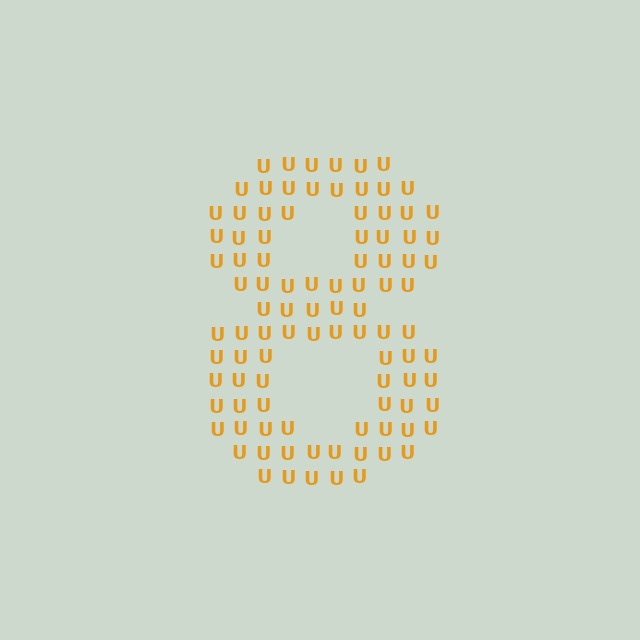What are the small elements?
The small elements are letter U's.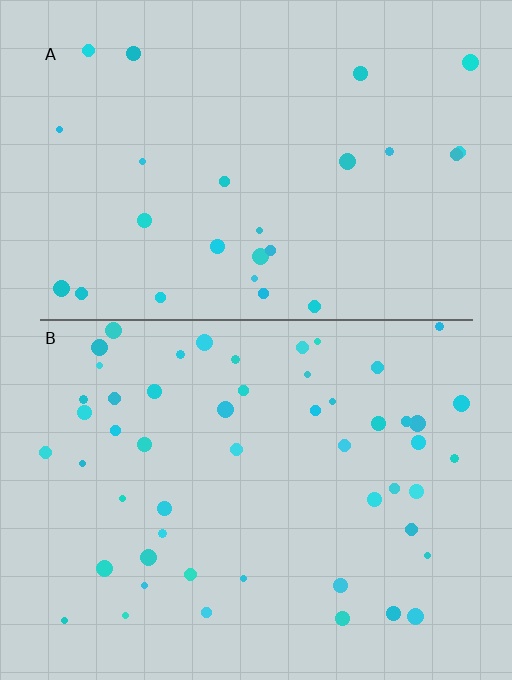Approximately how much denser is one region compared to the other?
Approximately 2.0× — region B over region A.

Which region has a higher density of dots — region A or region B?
B (the bottom).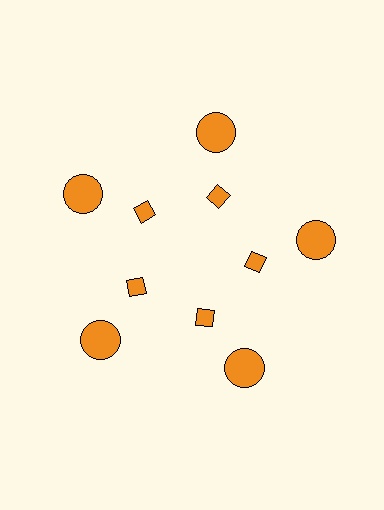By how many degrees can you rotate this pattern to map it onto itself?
The pattern maps onto itself every 72 degrees of rotation.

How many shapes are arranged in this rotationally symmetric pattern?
There are 10 shapes, arranged in 5 groups of 2.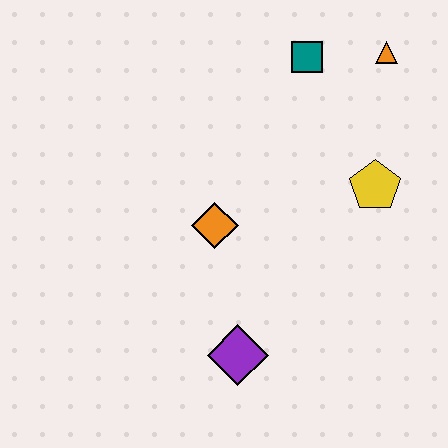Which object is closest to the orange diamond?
The purple diamond is closest to the orange diamond.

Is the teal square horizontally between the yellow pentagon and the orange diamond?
Yes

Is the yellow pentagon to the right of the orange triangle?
No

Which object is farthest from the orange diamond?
The orange triangle is farthest from the orange diamond.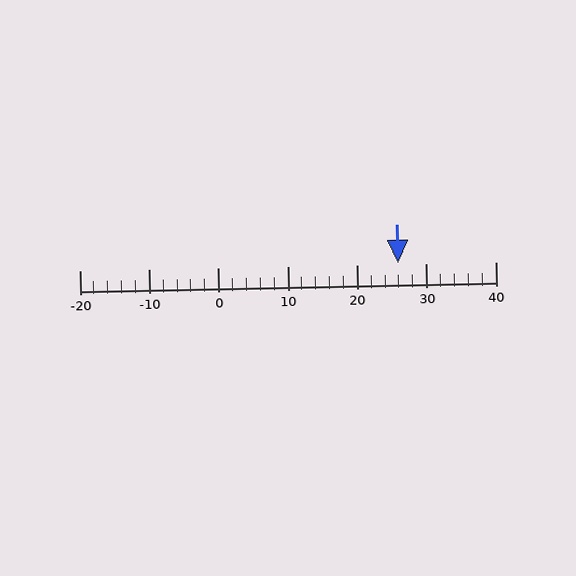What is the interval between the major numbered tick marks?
The major tick marks are spaced 10 units apart.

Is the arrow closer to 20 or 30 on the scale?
The arrow is closer to 30.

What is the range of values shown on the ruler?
The ruler shows values from -20 to 40.